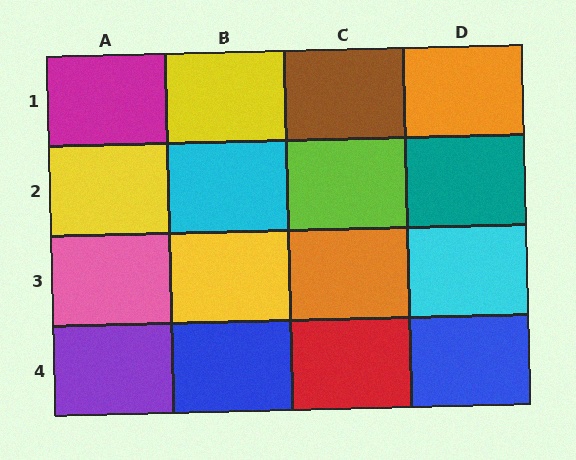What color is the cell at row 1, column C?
Brown.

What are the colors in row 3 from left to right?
Pink, yellow, orange, cyan.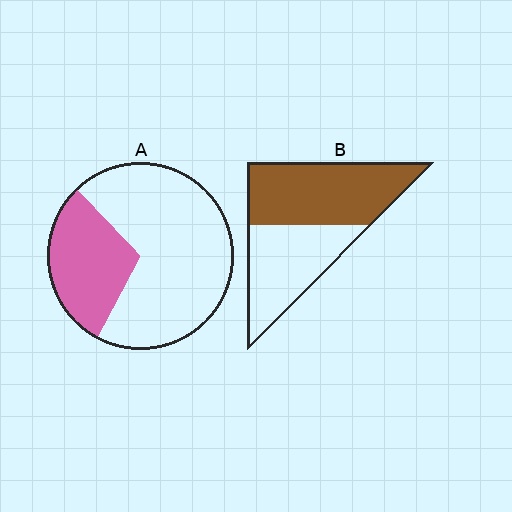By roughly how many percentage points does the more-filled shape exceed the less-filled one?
By roughly 25 percentage points (B over A).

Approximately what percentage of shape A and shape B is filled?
A is approximately 30% and B is approximately 55%.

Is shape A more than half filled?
No.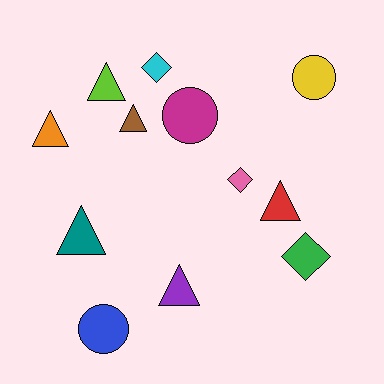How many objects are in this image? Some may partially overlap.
There are 12 objects.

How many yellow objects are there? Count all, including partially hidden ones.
There is 1 yellow object.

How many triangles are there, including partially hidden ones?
There are 6 triangles.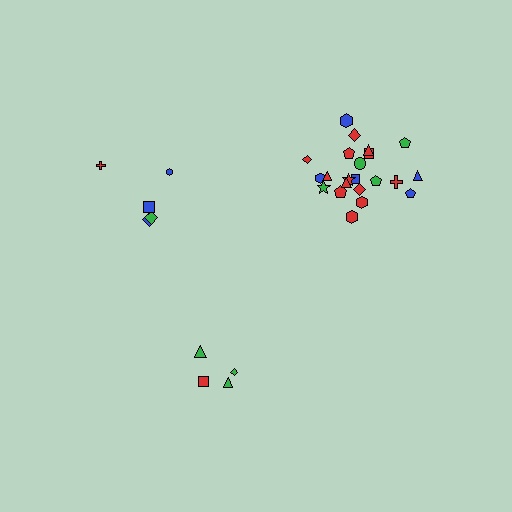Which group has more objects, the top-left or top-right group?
The top-right group.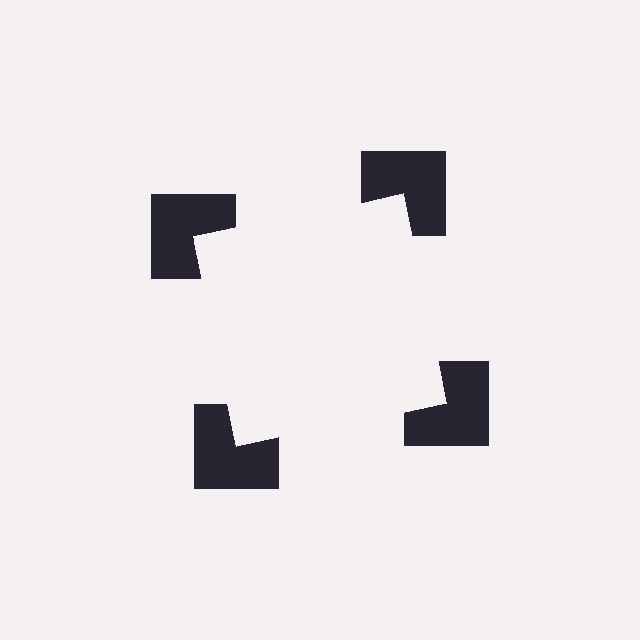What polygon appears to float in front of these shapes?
An illusory square — its edges are inferred from the aligned wedge cuts in the notched squares, not physically drawn.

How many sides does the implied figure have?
4 sides.